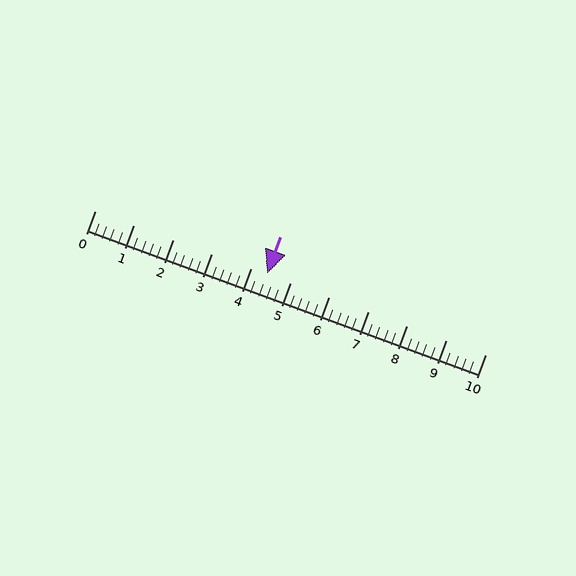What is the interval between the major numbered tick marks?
The major tick marks are spaced 1 units apart.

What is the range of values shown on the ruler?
The ruler shows values from 0 to 10.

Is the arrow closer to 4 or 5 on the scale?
The arrow is closer to 4.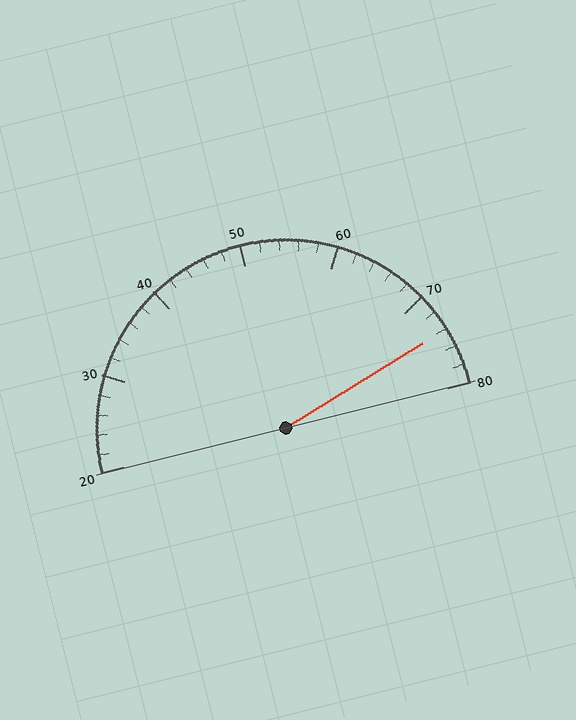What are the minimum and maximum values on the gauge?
The gauge ranges from 20 to 80.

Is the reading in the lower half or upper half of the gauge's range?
The reading is in the upper half of the range (20 to 80).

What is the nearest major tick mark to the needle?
The nearest major tick mark is 70.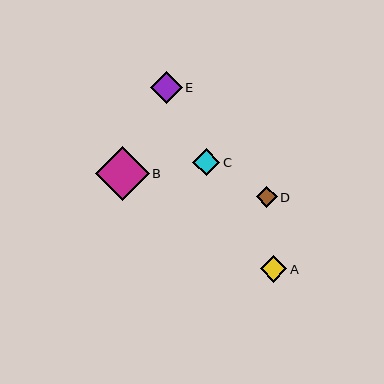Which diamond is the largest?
Diamond B is the largest with a size of approximately 54 pixels.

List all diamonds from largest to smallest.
From largest to smallest: B, E, C, A, D.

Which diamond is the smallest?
Diamond D is the smallest with a size of approximately 21 pixels.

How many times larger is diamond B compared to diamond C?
Diamond B is approximately 2.0 times the size of diamond C.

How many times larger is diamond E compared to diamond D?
Diamond E is approximately 1.5 times the size of diamond D.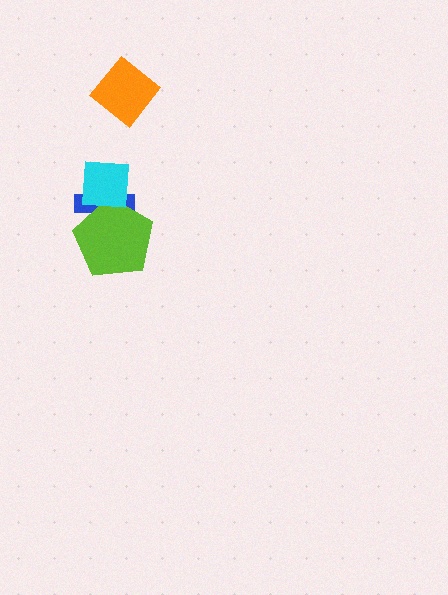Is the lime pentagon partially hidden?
Yes, it is partially covered by another shape.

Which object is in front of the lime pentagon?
The cyan square is in front of the lime pentagon.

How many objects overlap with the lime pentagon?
2 objects overlap with the lime pentagon.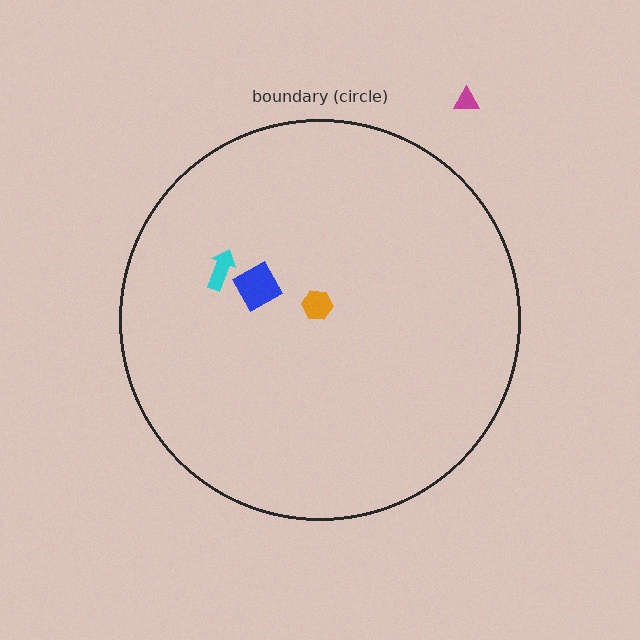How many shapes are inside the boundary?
3 inside, 1 outside.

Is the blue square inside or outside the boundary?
Inside.